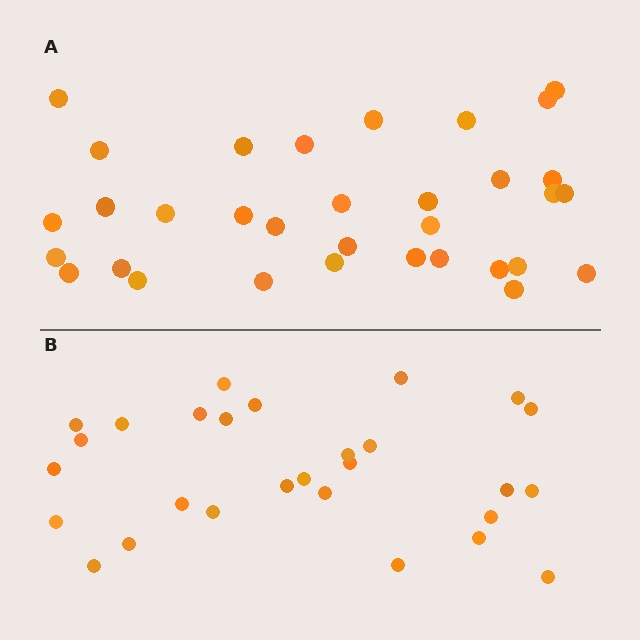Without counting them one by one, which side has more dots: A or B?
Region A (the top region) has more dots.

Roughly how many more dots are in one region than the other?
Region A has about 5 more dots than region B.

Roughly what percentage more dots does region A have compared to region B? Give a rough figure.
About 20% more.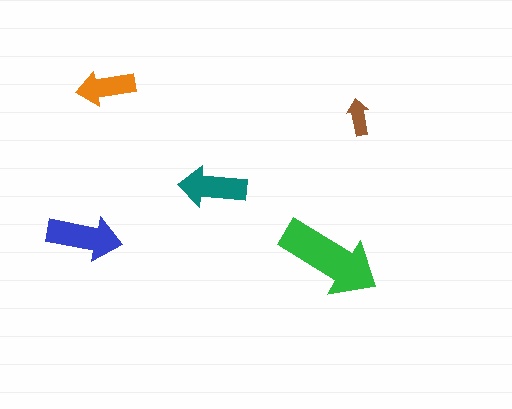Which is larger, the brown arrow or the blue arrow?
The blue one.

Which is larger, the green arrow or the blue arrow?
The green one.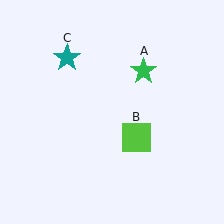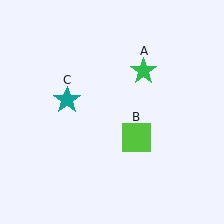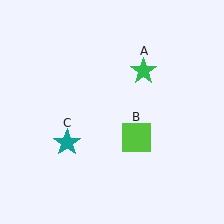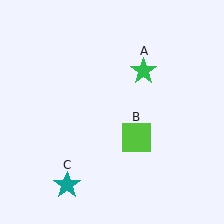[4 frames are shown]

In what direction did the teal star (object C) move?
The teal star (object C) moved down.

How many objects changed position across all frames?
1 object changed position: teal star (object C).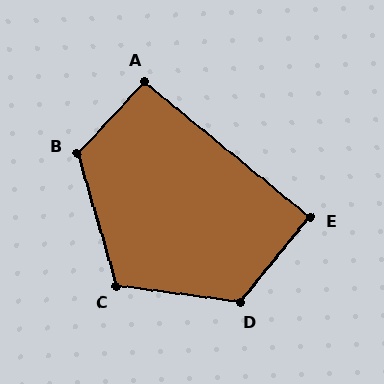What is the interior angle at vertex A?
Approximately 93 degrees (approximately right).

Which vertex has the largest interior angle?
D, at approximately 122 degrees.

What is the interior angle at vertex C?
Approximately 114 degrees (obtuse).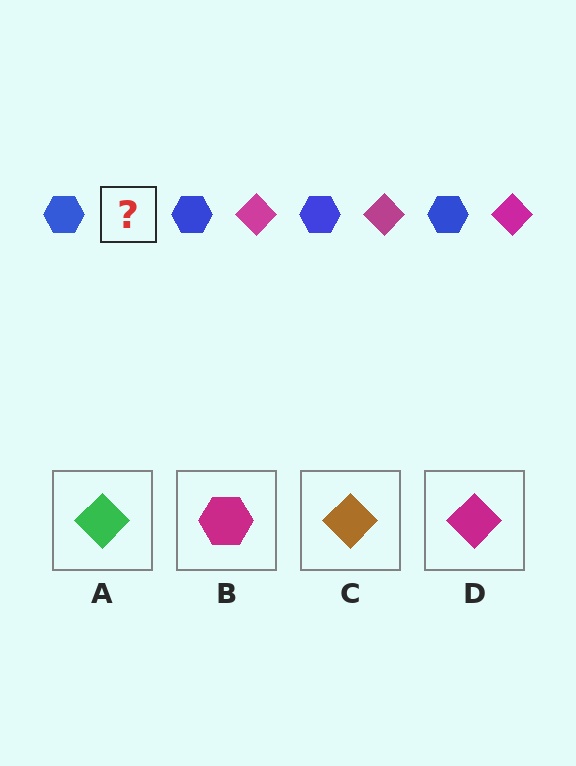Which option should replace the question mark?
Option D.